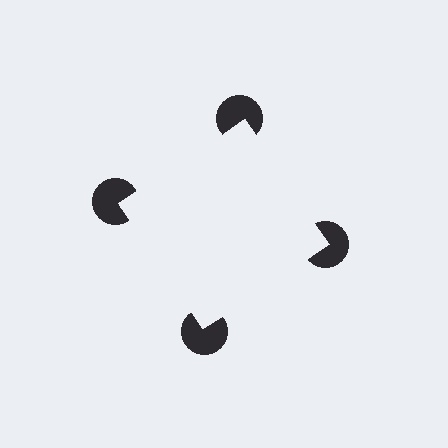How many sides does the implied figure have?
4 sides.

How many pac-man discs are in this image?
There are 4 — one at each vertex of the illusory square.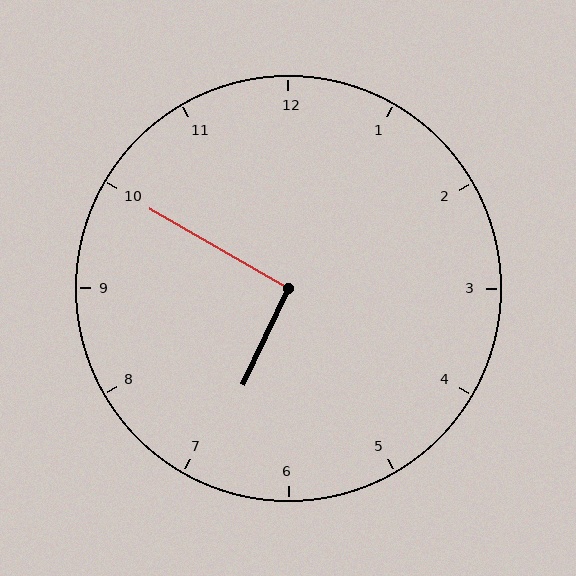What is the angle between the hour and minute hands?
Approximately 95 degrees.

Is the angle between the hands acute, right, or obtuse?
It is right.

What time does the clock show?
6:50.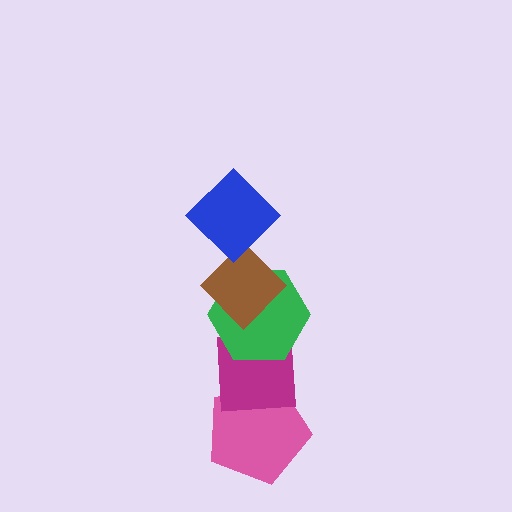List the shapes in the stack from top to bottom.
From top to bottom: the blue diamond, the brown diamond, the green hexagon, the magenta square, the pink pentagon.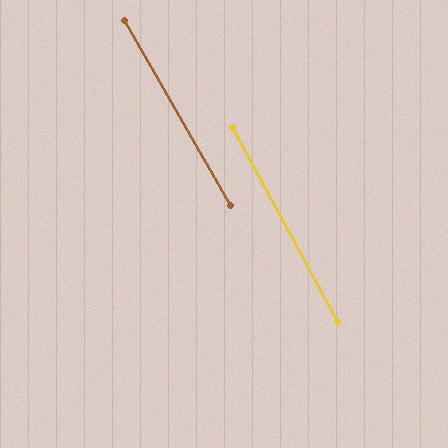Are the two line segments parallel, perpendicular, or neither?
Parallel — their directions differ by only 1.4°.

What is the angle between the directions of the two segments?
Approximately 1 degree.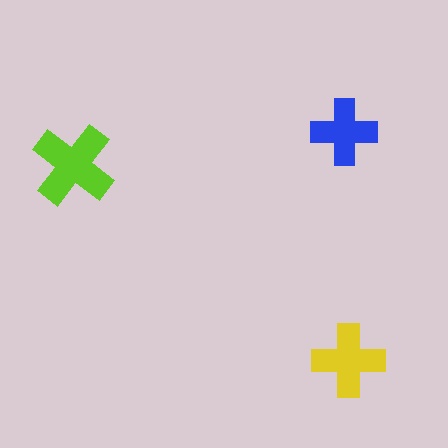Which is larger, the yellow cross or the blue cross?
The yellow one.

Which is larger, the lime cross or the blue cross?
The lime one.